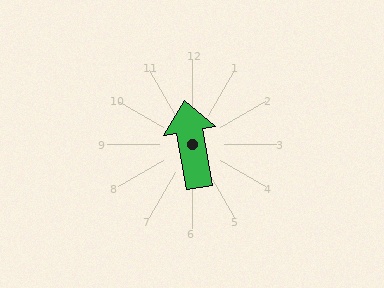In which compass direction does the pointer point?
North.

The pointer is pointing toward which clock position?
Roughly 12 o'clock.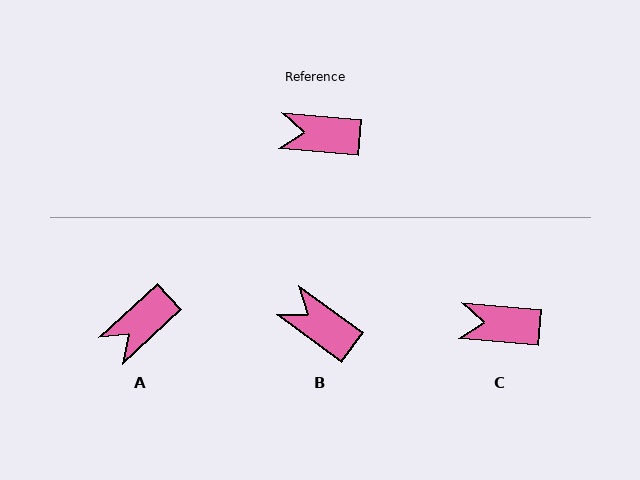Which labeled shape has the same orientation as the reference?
C.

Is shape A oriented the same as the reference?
No, it is off by about 48 degrees.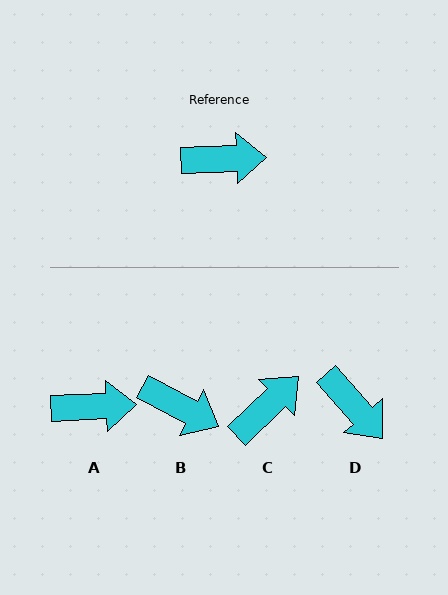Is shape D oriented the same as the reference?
No, it is off by about 51 degrees.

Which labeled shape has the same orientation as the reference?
A.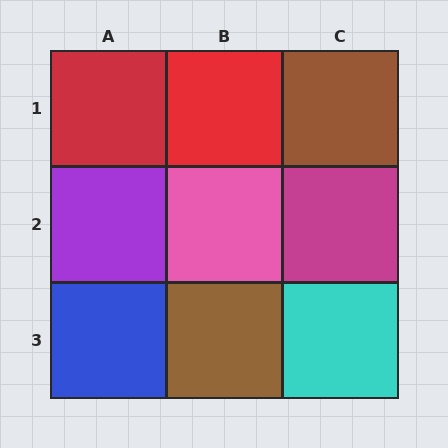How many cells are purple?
1 cell is purple.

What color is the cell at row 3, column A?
Blue.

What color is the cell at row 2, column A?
Purple.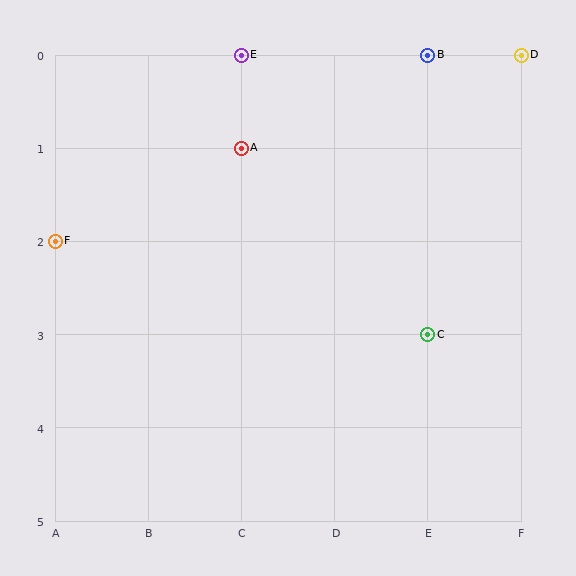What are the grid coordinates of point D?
Point D is at grid coordinates (F, 0).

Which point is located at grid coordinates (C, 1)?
Point A is at (C, 1).